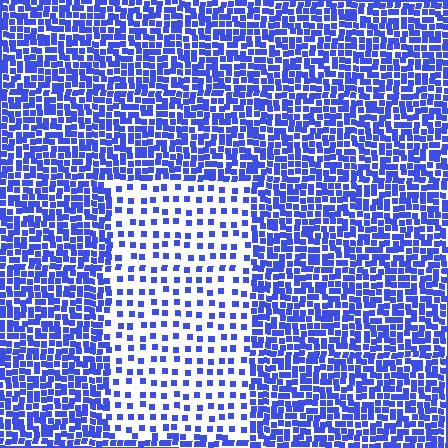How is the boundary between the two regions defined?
The boundary is defined by a change in element density (approximately 2.7x ratio). All elements are the same color, size, and shape.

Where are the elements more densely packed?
The elements are more densely packed outside the rectangle boundary.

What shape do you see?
I see a rectangle.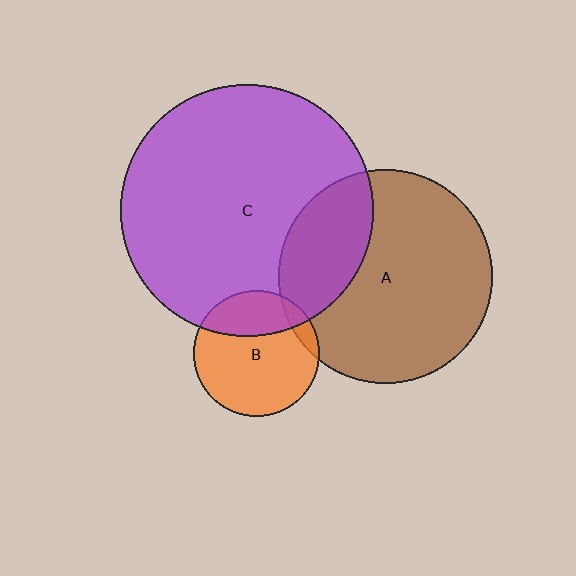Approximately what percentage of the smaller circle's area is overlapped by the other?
Approximately 30%.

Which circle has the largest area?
Circle C (purple).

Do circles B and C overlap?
Yes.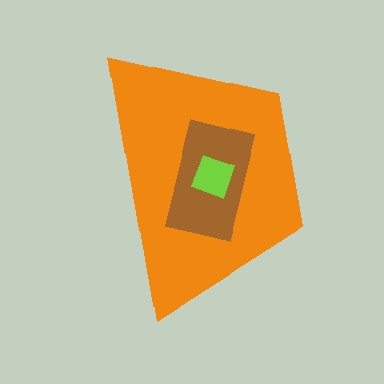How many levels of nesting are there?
3.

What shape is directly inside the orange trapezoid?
The brown rectangle.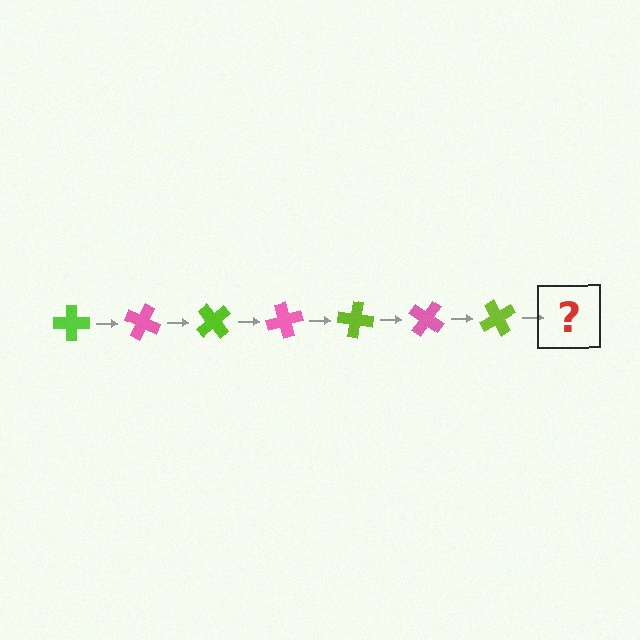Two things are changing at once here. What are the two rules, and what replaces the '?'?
The two rules are that it rotates 25 degrees each step and the color cycles through lime and pink. The '?' should be a pink cross, rotated 175 degrees from the start.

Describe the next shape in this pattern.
It should be a pink cross, rotated 175 degrees from the start.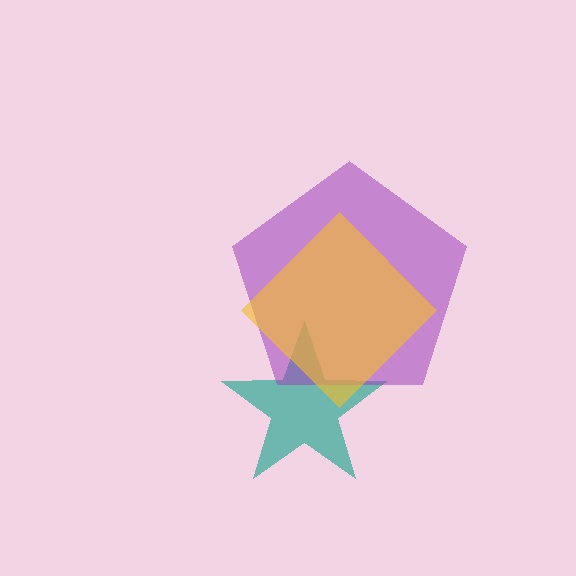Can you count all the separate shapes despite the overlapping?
Yes, there are 3 separate shapes.